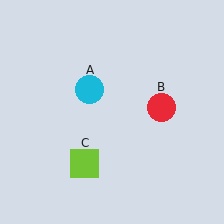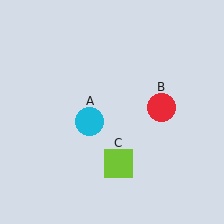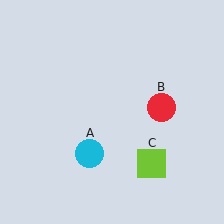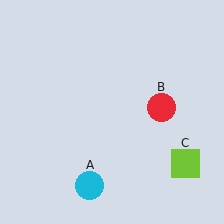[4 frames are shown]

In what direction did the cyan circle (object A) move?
The cyan circle (object A) moved down.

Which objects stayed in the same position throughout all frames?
Red circle (object B) remained stationary.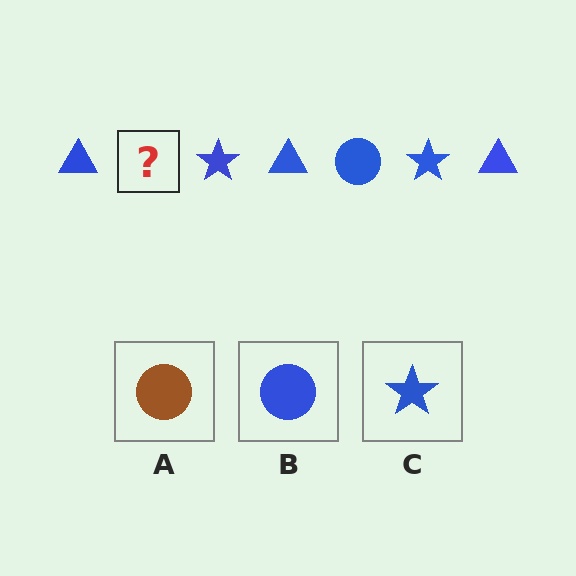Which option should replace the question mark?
Option B.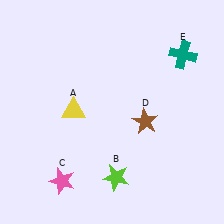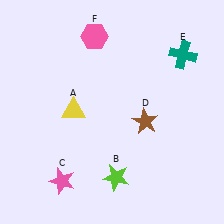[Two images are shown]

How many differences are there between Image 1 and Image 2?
There is 1 difference between the two images.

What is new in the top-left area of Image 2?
A pink hexagon (F) was added in the top-left area of Image 2.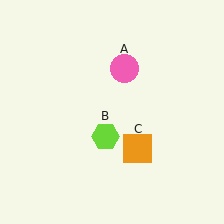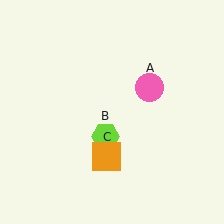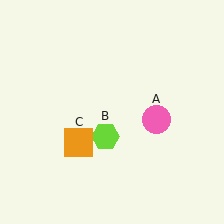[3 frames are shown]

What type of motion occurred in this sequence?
The pink circle (object A), orange square (object C) rotated clockwise around the center of the scene.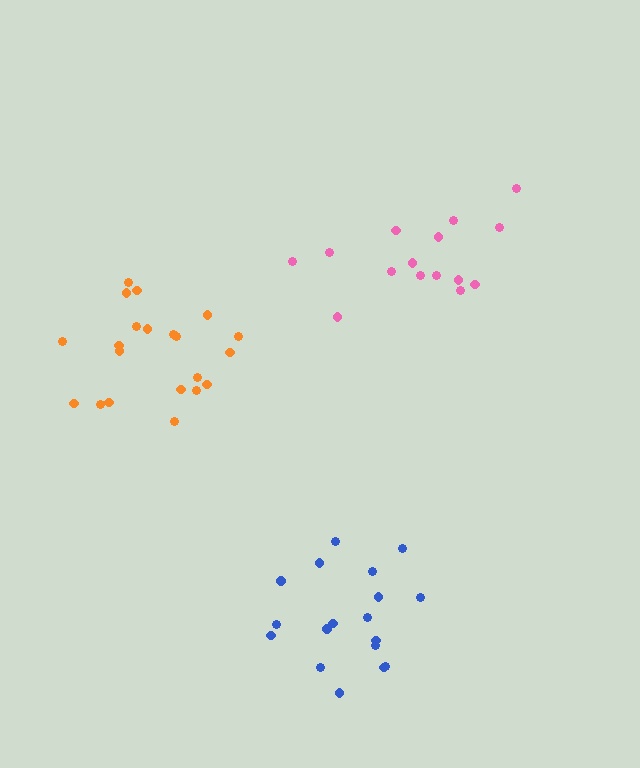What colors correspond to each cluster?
The clusters are colored: orange, blue, pink.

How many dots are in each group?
Group 1: 21 dots, Group 2: 18 dots, Group 3: 15 dots (54 total).